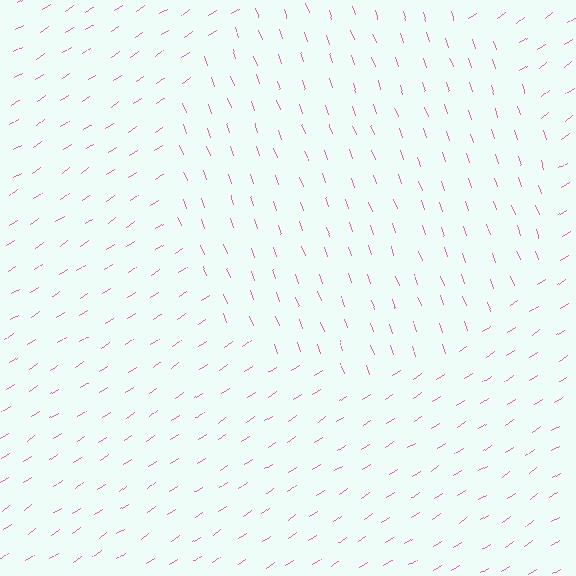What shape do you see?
I see a circle.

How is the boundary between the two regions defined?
The boundary is defined purely by a change in line orientation (approximately 76 degrees difference). All lines are the same color and thickness.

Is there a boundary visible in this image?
Yes, there is a texture boundary formed by a change in line orientation.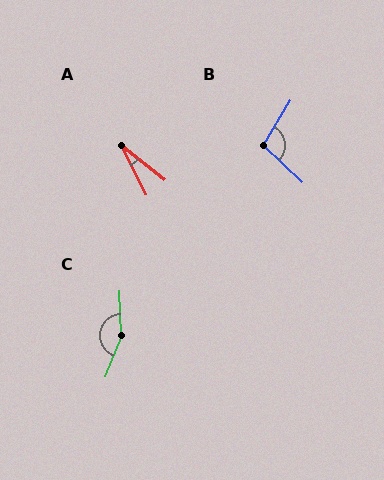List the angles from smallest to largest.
A (26°), B (102°), C (157°).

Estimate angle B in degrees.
Approximately 102 degrees.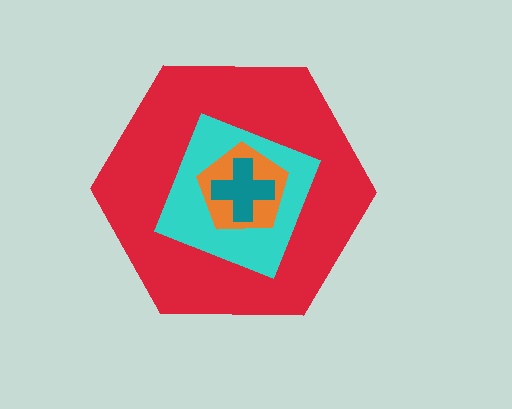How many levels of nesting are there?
4.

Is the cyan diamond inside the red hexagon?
Yes.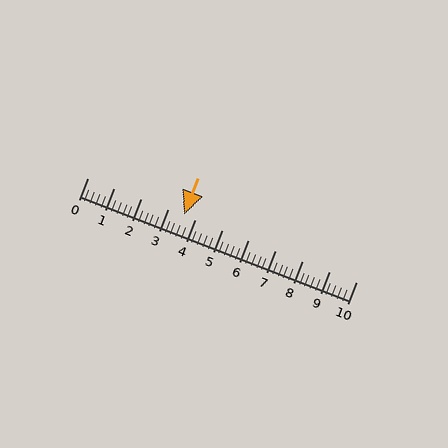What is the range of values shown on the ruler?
The ruler shows values from 0 to 10.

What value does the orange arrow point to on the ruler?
The orange arrow points to approximately 3.6.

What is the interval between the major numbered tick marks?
The major tick marks are spaced 1 units apart.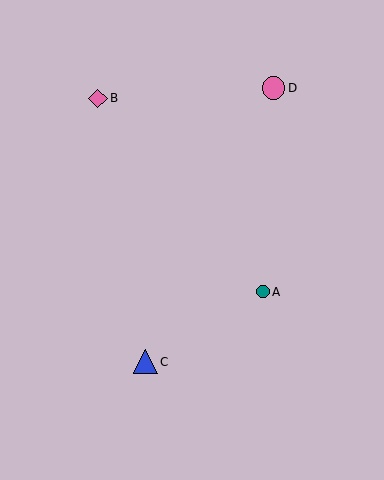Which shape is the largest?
The blue triangle (labeled C) is the largest.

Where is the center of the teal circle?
The center of the teal circle is at (263, 292).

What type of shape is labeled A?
Shape A is a teal circle.